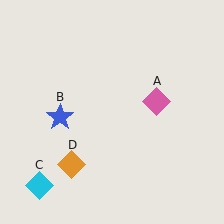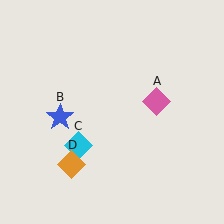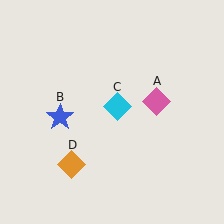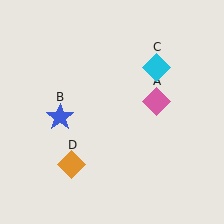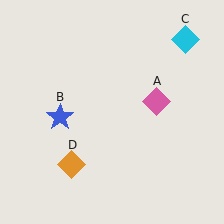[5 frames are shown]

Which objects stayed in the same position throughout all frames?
Pink diamond (object A) and blue star (object B) and orange diamond (object D) remained stationary.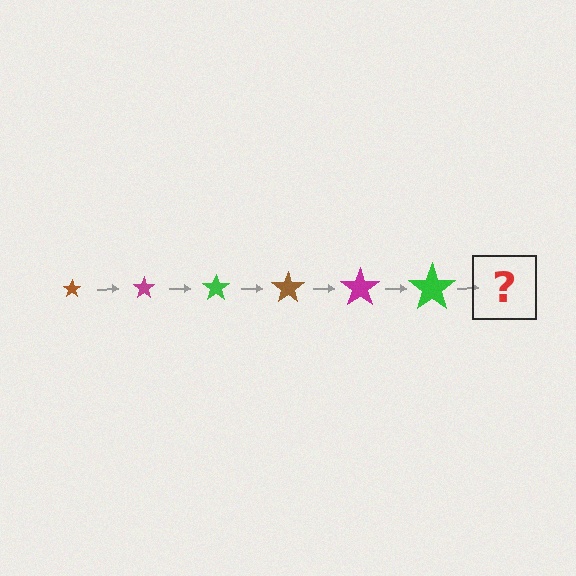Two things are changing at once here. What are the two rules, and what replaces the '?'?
The two rules are that the star grows larger each step and the color cycles through brown, magenta, and green. The '?' should be a brown star, larger than the previous one.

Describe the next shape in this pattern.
It should be a brown star, larger than the previous one.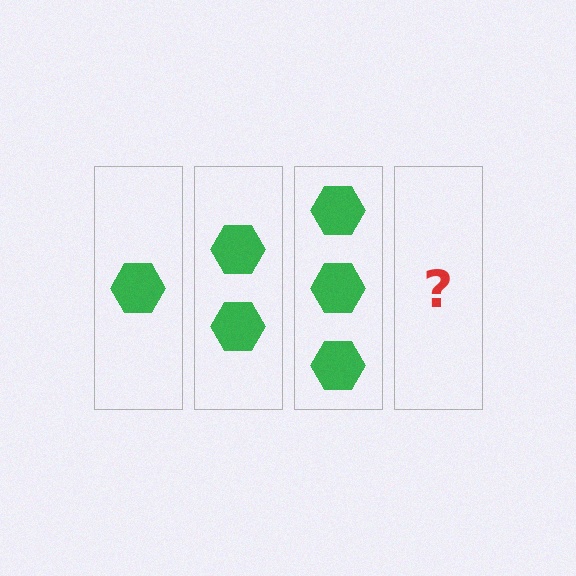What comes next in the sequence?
The next element should be 4 hexagons.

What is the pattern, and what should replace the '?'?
The pattern is that each step adds one more hexagon. The '?' should be 4 hexagons.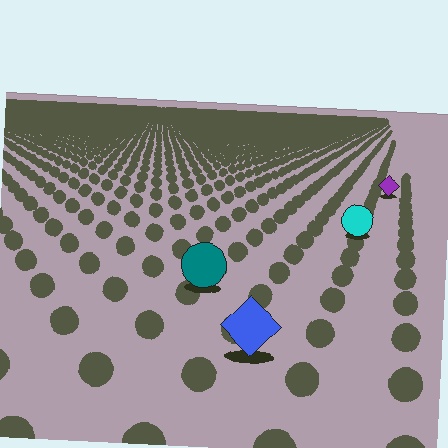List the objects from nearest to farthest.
From nearest to farthest: the blue diamond, the teal circle, the cyan circle, the purple diamond.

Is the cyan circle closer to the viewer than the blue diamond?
No. The blue diamond is closer — you can tell from the texture gradient: the ground texture is coarser near it.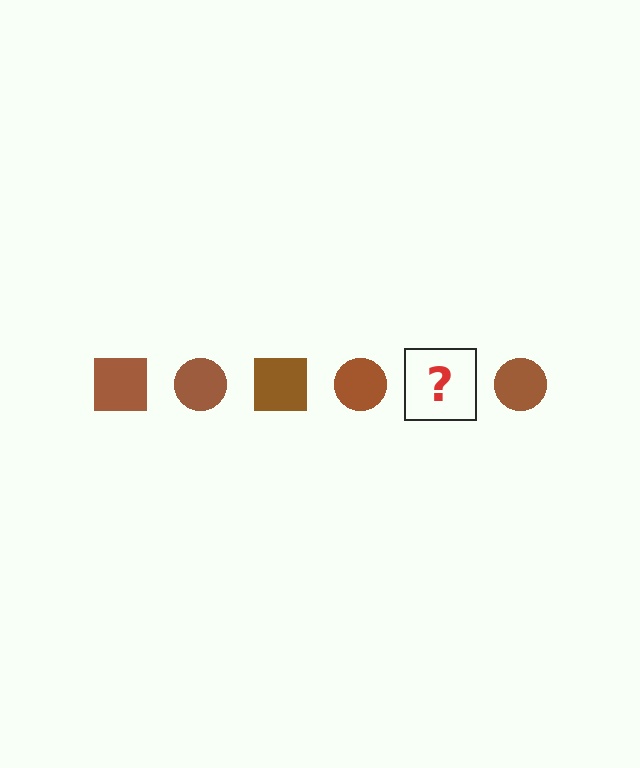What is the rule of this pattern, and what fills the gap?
The rule is that the pattern cycles through square, circle shapes in brown. The gap should be filled with a brown square.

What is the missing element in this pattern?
The missing element is a brown square.